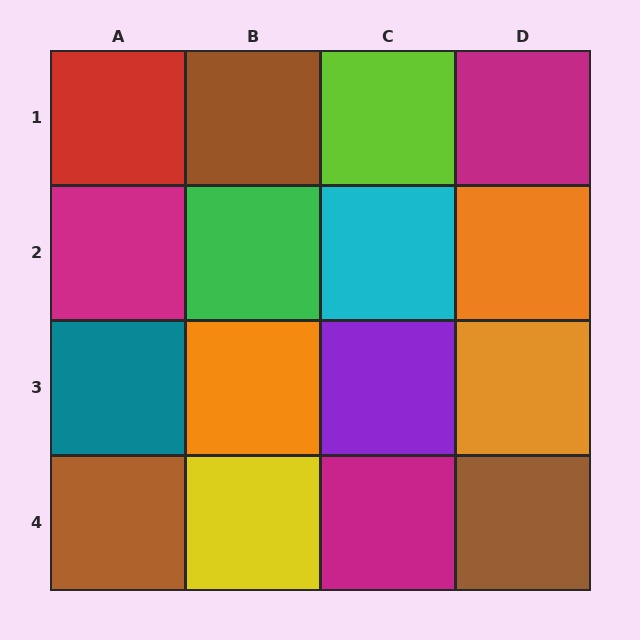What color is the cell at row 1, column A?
Red.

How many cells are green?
1 cell is green.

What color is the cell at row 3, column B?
Orange.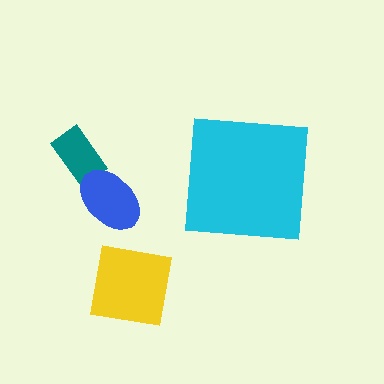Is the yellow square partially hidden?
No, the yellow square is fully visible.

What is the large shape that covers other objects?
A cyan square.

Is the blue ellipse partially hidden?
No, the blue ellipse is fully visible.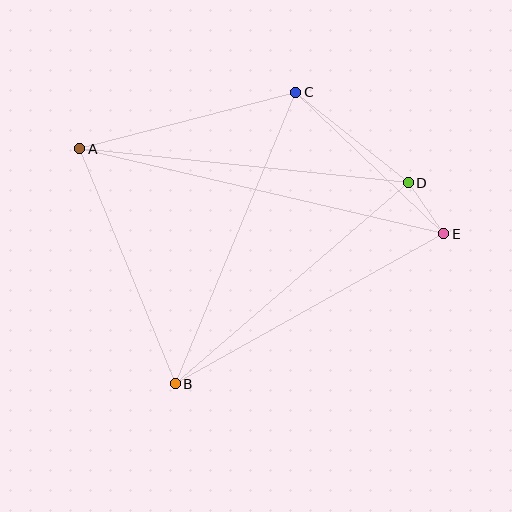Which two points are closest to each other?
Points D and E are closest to each other.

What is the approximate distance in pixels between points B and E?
The distance between B and E is approximately 308 pixels.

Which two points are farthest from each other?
Points A and E are farthest from each other.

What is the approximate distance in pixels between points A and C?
The distance between A and C is approximately 223 pixels.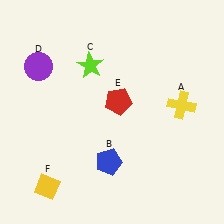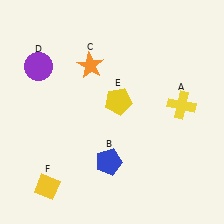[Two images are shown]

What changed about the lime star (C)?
In Image 1, C is lime. In Image 2, it changed to orange.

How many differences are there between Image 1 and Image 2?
There are 2 differences between the two images.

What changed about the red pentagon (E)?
In Image 1, E is red. In Image 2, it changed to yellow.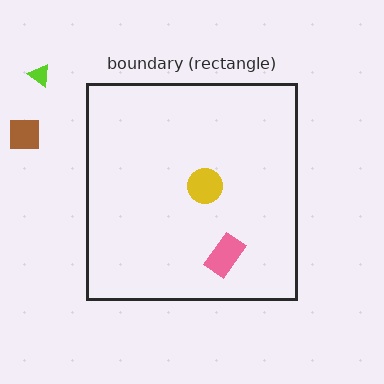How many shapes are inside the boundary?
2 inside, 2 outside.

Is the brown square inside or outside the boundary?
Outside.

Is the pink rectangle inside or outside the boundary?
Inside.